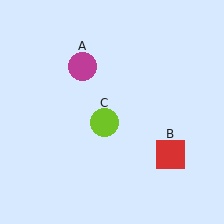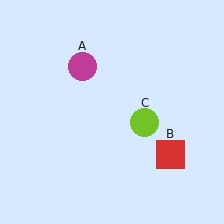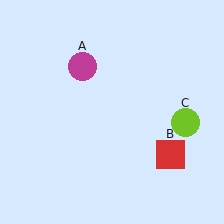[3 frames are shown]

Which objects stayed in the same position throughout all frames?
Magenta circle (object A) and red square (object B) remained stationary.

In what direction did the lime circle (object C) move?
The lime circle (object C) moved right.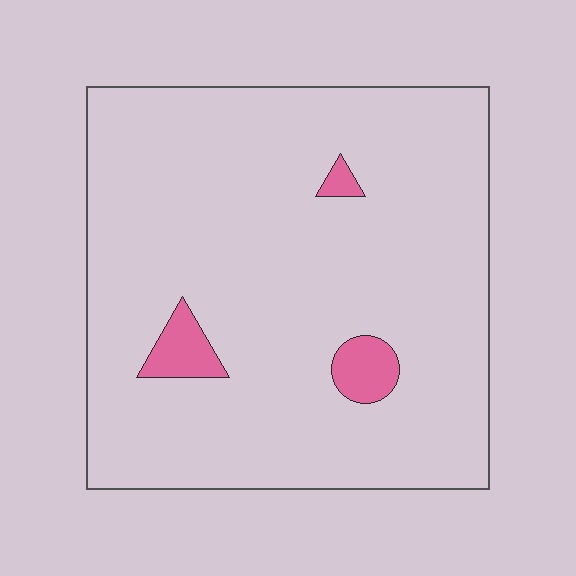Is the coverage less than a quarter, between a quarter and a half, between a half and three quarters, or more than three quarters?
Less than a quarter.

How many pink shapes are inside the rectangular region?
3.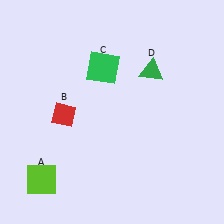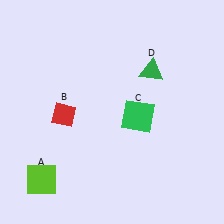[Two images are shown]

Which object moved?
The green square (C) moved down.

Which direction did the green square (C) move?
The green square (C) moved down.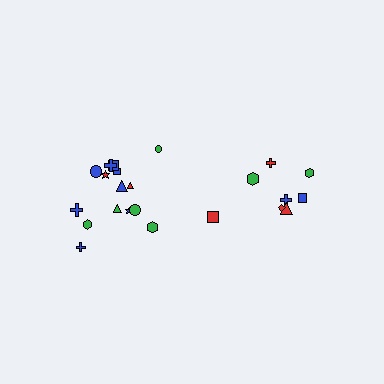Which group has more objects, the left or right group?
The left group.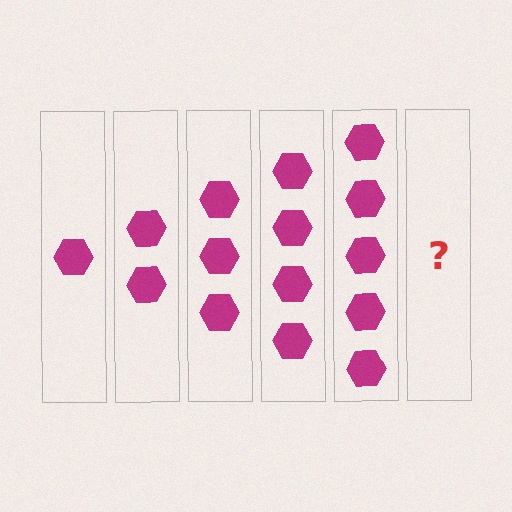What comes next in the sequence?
The next element should be 6 hexagons.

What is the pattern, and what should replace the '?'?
The pattern is that each step adds one more hexagon. The '?' should be 6 hexagons.